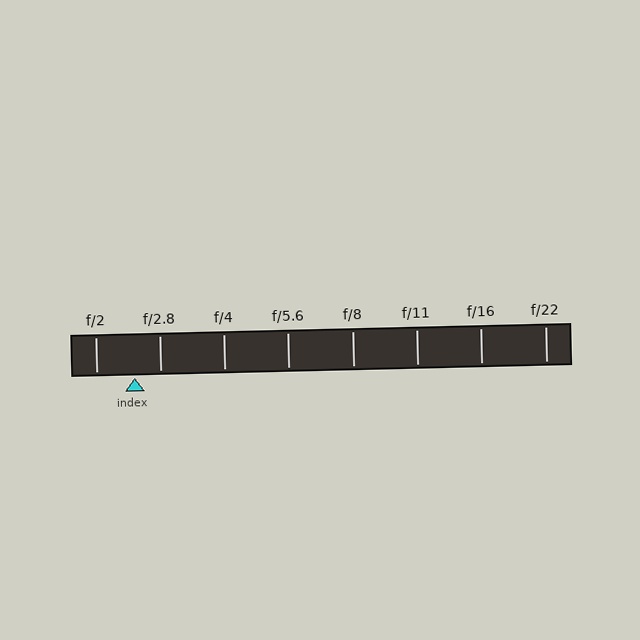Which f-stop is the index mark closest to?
The index mark is closest to f/2.8.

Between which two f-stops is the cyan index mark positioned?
The index mark is between f/2 and f/2.8.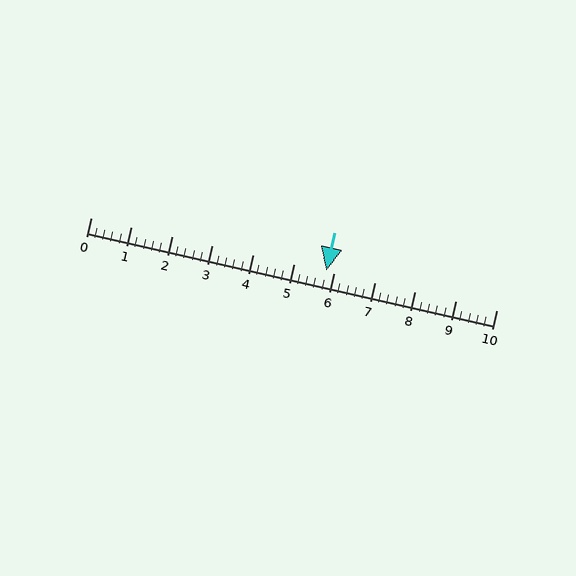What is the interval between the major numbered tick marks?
The major tick marks are spaced 1 units apart.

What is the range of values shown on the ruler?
The ruler shows values from 0 to 10.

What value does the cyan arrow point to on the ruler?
The cyan arrow points to approximately 5.8.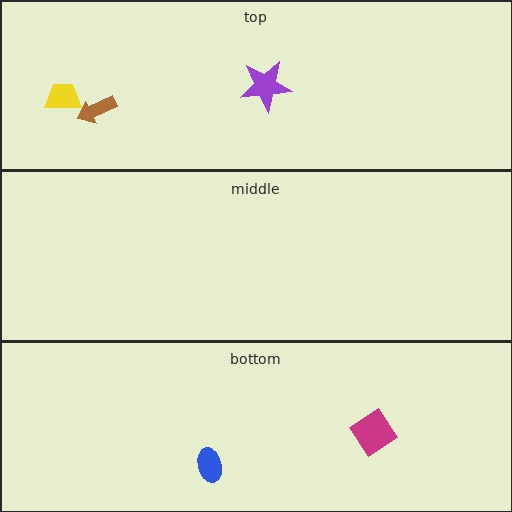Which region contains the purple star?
The top region.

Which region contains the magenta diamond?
The bottom region.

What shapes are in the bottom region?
The blue ellipse, the magenta diamond.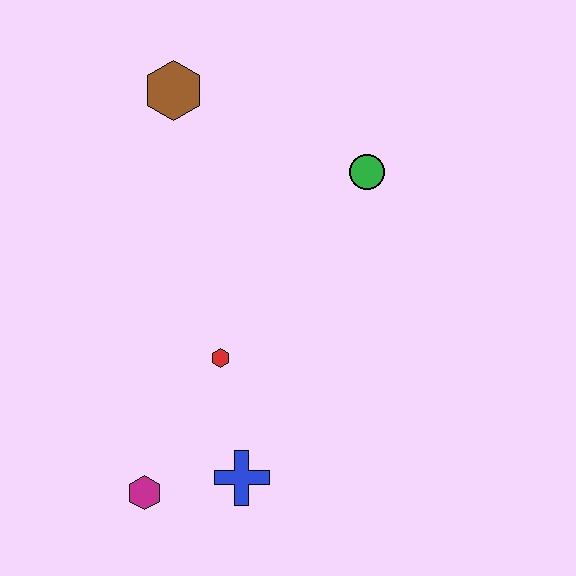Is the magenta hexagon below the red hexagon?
Yes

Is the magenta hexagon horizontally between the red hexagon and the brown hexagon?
No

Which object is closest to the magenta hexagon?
The blue cross is closest to the magenta hexagon.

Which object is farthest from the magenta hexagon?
The brown hexagon is farthest from the magenta hexagon.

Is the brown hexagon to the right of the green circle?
No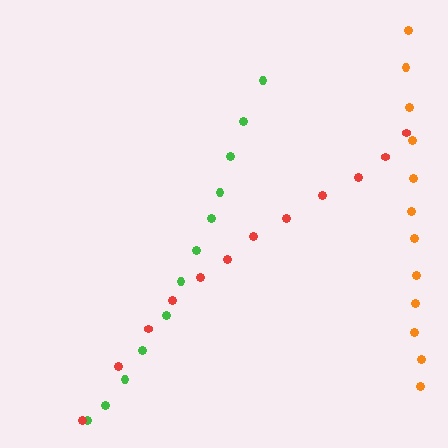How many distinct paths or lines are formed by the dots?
There are 3 distinct paths.